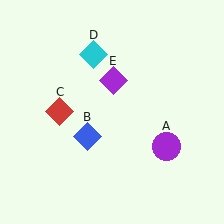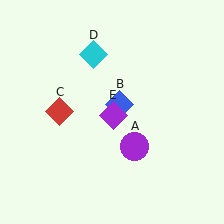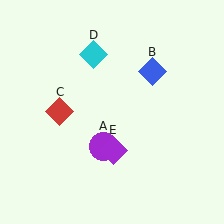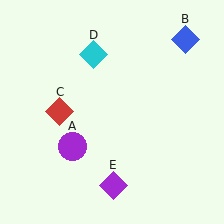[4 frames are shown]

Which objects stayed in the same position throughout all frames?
Red diamond (object C) and cyan diamond (object D) remained stationary.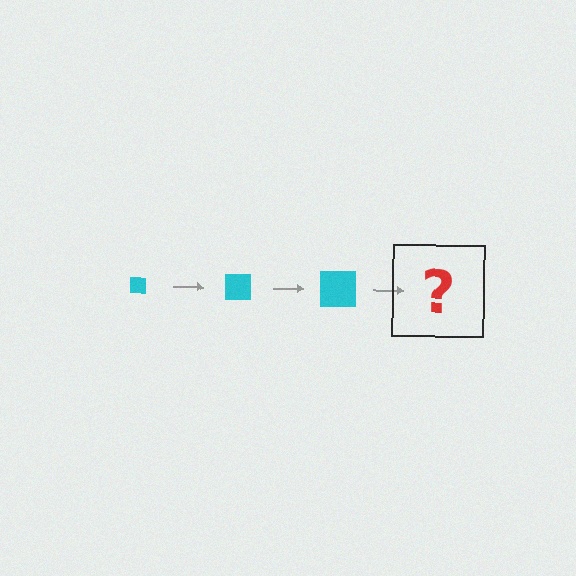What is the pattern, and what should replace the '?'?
The pattern is that the square gets progressively larger each step. The '?' should be a cyan square, larger than the previous one.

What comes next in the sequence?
The next element should be a cyan square, larger than the previous one.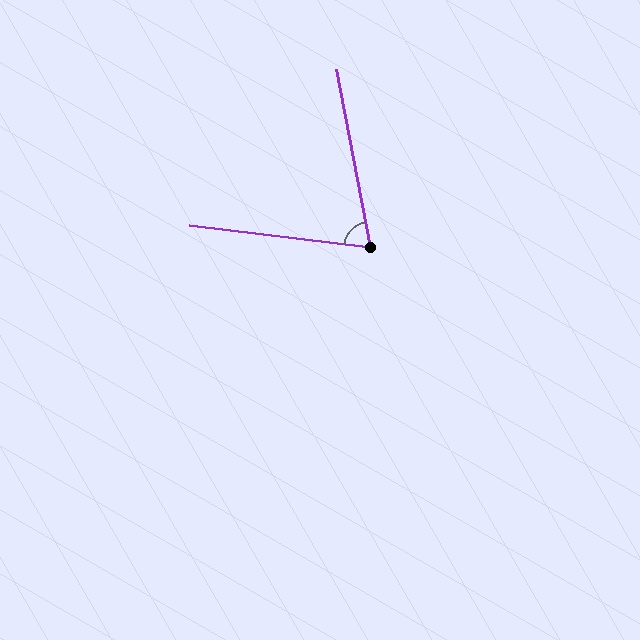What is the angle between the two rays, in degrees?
Approximately 72 degrees.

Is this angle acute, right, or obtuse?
It is acute.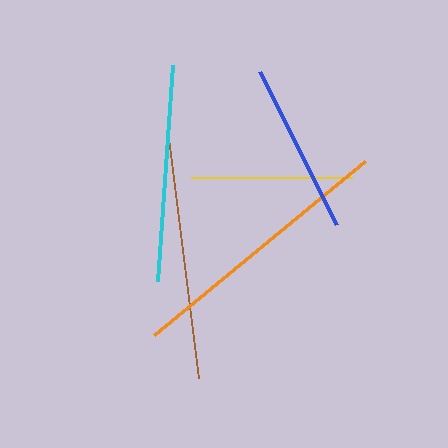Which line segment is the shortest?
The yellow line is the shortest at approximately 161 pixels.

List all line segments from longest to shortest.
From longest to shortest: orange, brown, cyan, blue, yellow.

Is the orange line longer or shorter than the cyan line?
The orange line is longer than the cyan line.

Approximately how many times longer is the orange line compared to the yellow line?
The orange line is approximately 1.7 times the length of the yellow line.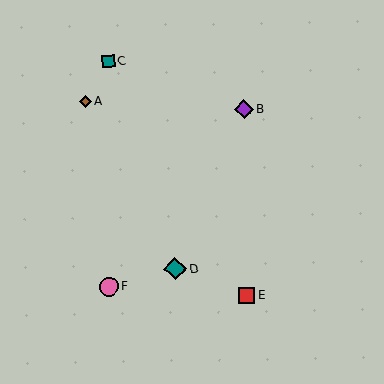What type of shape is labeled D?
Shape D is a teal diamond.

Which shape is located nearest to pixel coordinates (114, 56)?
The teal square (labeled C) at (109, 61) is nearest to that location.